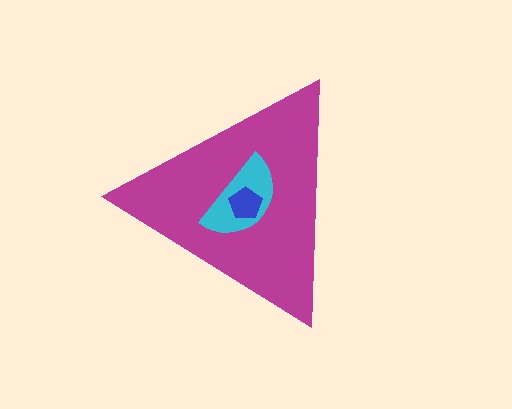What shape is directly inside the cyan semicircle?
The blue pentagon.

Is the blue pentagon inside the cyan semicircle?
Yes.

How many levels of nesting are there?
3.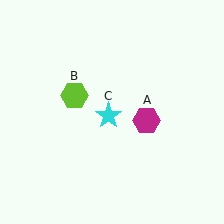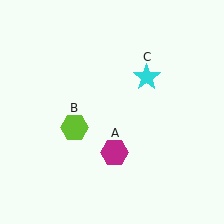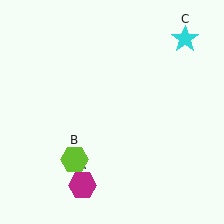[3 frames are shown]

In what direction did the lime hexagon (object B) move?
The lime hexagon (object B) moved down.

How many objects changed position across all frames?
3 objects changed position: magenta hexagon (object A), lime hexagon (object B), cyan star (object C).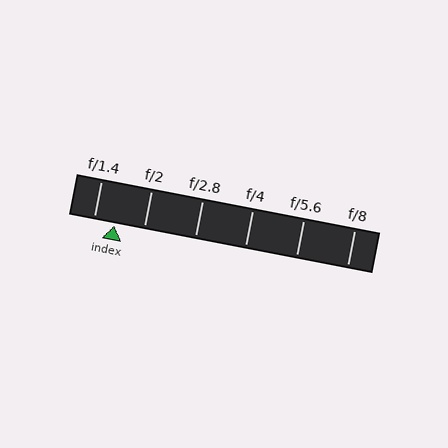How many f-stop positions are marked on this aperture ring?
There are 6 f-stop positions marked.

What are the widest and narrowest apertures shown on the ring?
The widest aperture shown is f/1.4 and the narrowest is f/8.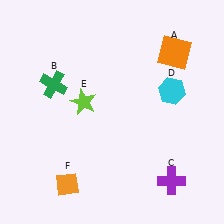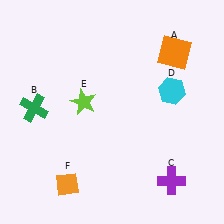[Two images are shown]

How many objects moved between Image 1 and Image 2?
1 object moved between the two images.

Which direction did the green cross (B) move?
The green cross (B) moved down.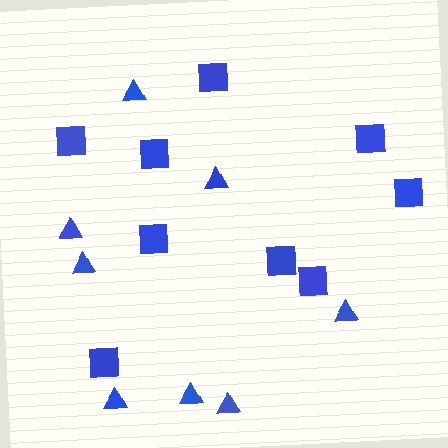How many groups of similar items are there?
There are 2 groups: one group of triangles (8) and one group of squares (9).